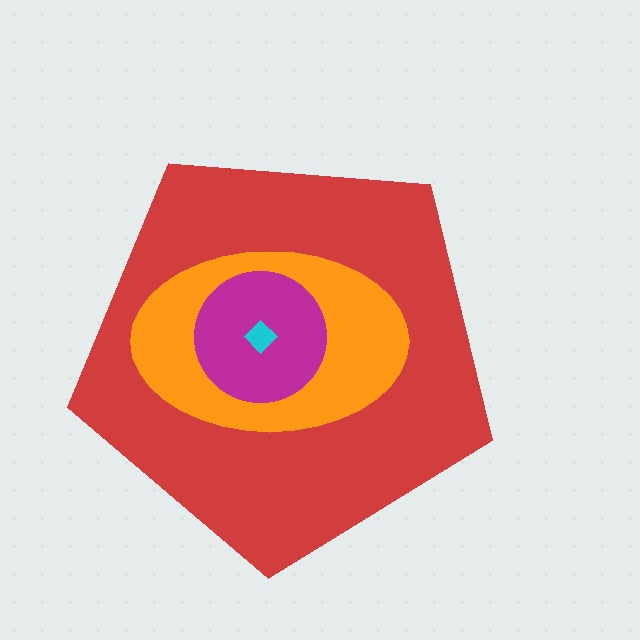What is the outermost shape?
The red pentagon.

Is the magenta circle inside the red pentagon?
Yes.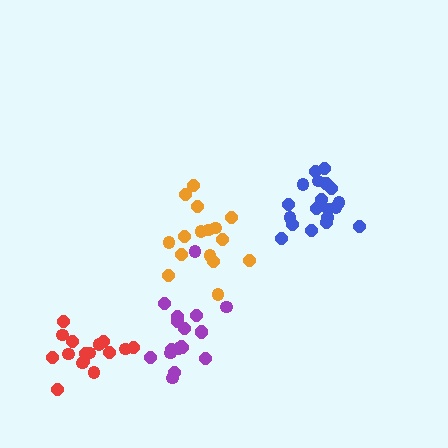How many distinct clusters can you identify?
There are 4 distinct clusters.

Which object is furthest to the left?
The red cluster is leftmost.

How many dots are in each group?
Group 1: 16 dots, Group 2: 16 dots, Group 3: 20 dots, Group 4: 18 dots (70 total).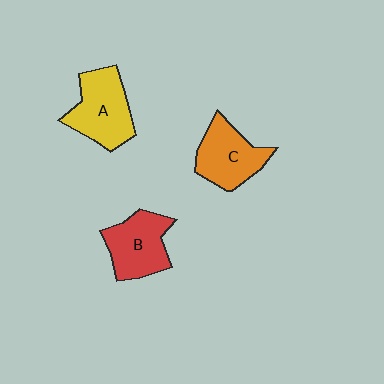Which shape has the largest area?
Shape A (yellow).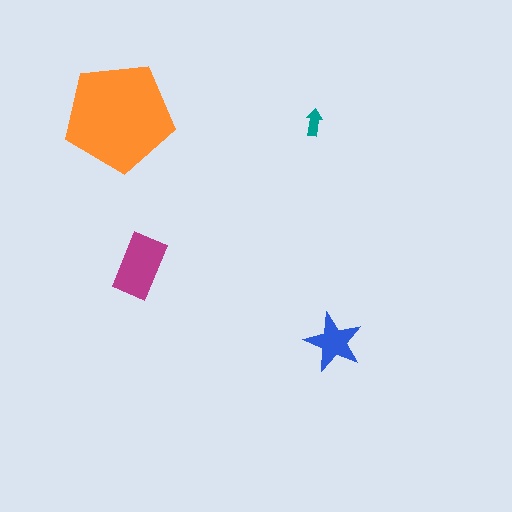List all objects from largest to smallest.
The orange pentagon, the magenta rectangle, the blue star, the teal arrow.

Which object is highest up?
The orange pentagon is topmost.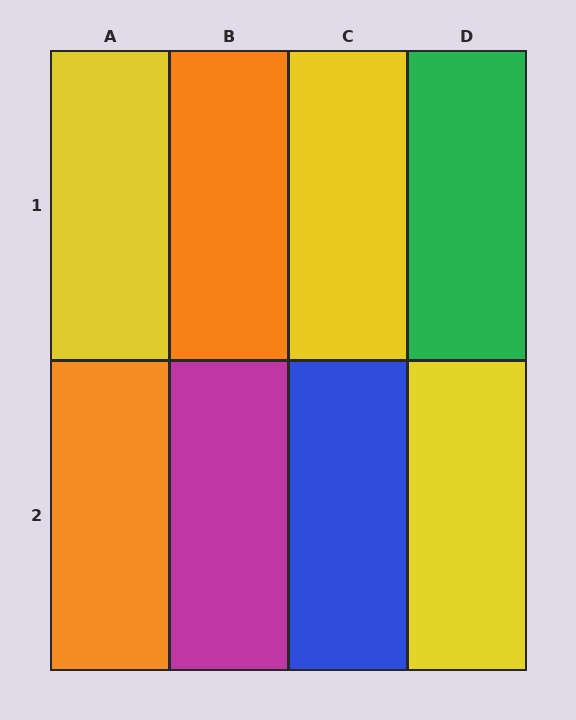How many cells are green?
1 cell is green.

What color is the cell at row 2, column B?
Magenta.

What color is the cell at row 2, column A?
Orange.